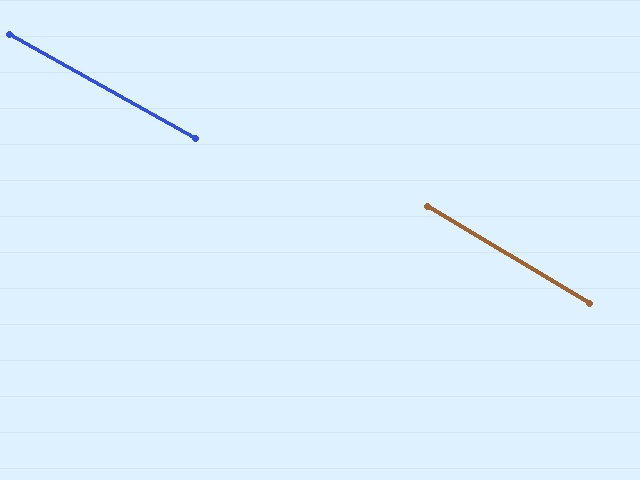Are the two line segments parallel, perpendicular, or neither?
Parallel — their directions differ by only 1.8°.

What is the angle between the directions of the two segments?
Approximately 2 degrees.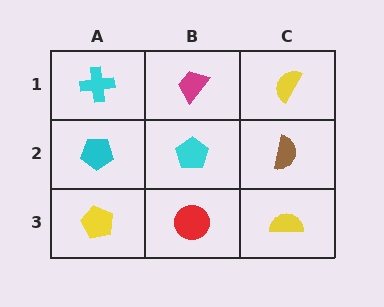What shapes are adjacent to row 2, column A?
A cyan cross (row 1, column A), a yellow pentagon (row 3, column A), a cyan pentagon (row 2, column B).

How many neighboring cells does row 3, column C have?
2.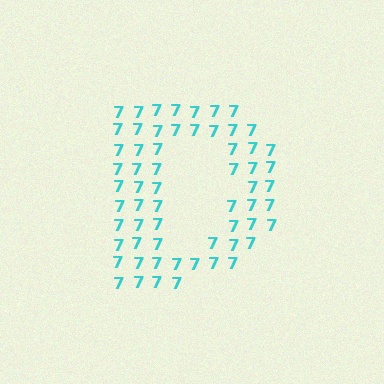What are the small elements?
The small elements are digit 7's.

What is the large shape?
The large shape is the letter D.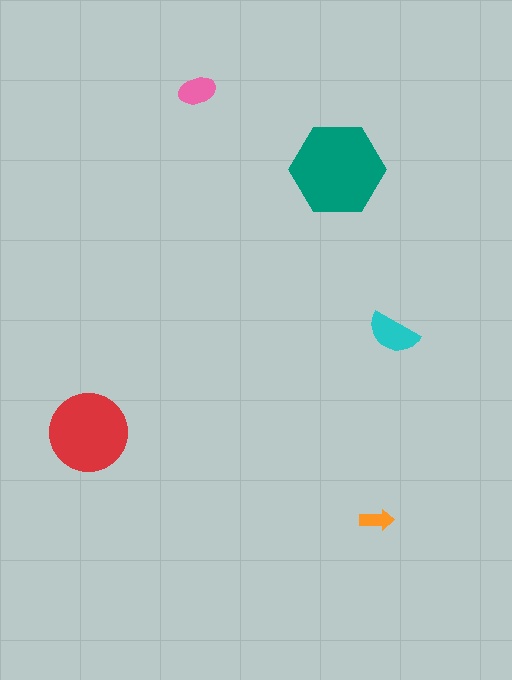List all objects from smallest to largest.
The orange arrow, the pink ellipse, the cyan semicircle, the red circle, the teal hexagon.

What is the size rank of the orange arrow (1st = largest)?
5th.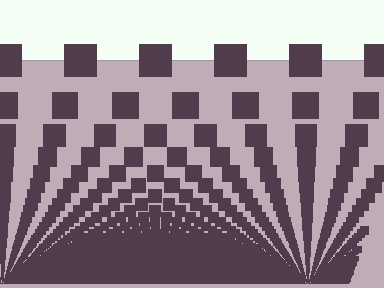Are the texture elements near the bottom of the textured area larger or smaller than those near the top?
Smaller. The gradient is inverted — elements near the bottom are smaller and denser.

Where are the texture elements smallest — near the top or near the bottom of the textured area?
Near the bottom.